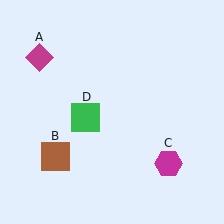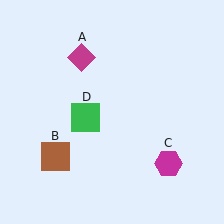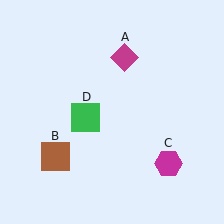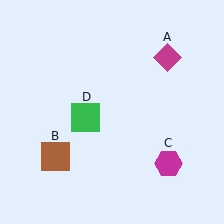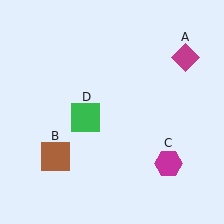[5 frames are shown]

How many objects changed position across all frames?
1 object changed position: magenta diamond (object A).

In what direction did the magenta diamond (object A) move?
The magenta diamond (object A) moved right.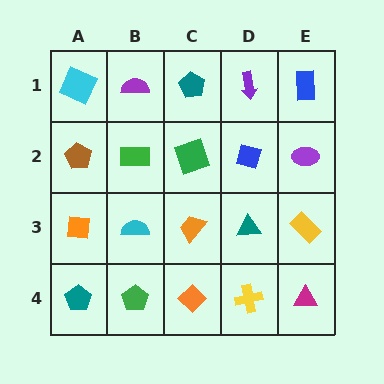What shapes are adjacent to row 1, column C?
A green square (row 2, column C), a purple semicircle (row 1, column B), a purple arrow (row 1, column D).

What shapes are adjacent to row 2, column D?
A purple arrow (row 1, column D), a teal triangle (row 3, column D), a green square (row 2, column C), a purple ellipse (row 2, column E).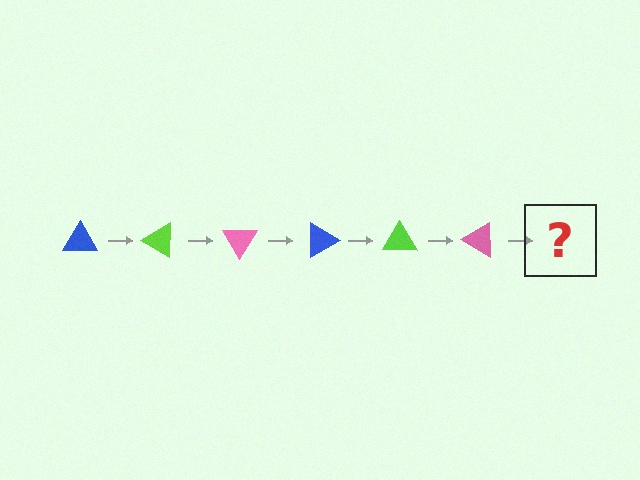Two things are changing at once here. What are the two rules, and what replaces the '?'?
The two rules are that it rotates 30 degrees each step and the color cycles through blue, lime, and pink. The '?' should be a blue triangle, rotated 180 degrees from the start.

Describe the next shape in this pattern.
It should be a blue triangle, rotated 180 degrees from the start.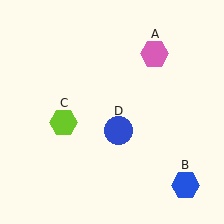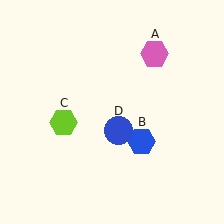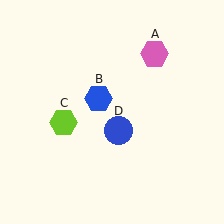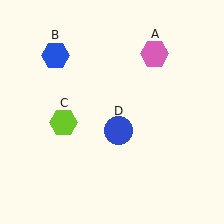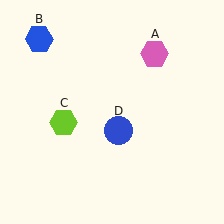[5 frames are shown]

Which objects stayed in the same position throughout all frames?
Pink hexagon (object A) and lime hexagon (object C) and blue circle (object D) remained stationary.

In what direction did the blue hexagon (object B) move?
The blue hexagon (object B) moved up and to the left.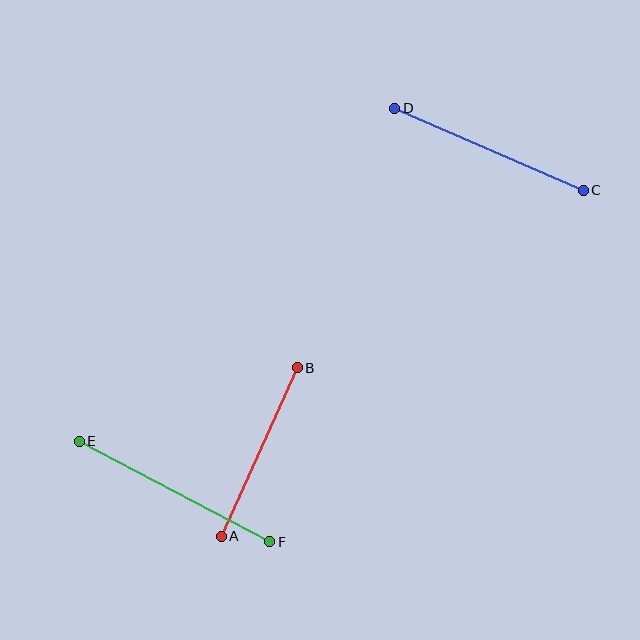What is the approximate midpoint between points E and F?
The midpoint is at approximately (174, 492) pixels.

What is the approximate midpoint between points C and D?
The midpoint is at approximately (489, 149) pixels.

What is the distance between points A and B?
The distance is approximately 185 pixels.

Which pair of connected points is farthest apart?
Points E and F are farthest apart.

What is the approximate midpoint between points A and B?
The midpoint is at approximately (259, 452) pixels.